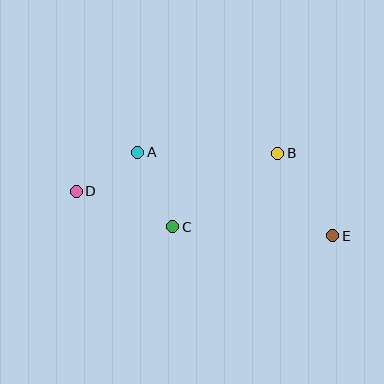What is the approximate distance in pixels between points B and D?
The distance between B and D is approximately 205 pixels.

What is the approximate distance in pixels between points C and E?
The distance between C and E is approximately 160 pixels.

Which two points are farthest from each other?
Points D and E are farthest from each other.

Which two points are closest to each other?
Points A and D are closest to each other.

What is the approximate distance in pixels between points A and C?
The distance between A and C is approximately 82 pixels.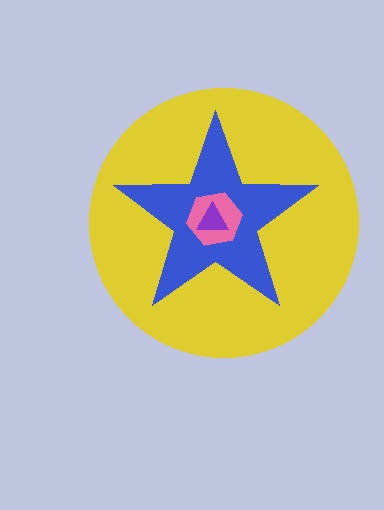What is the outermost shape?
The yellow circle.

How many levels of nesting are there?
4.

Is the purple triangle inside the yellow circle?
Yes.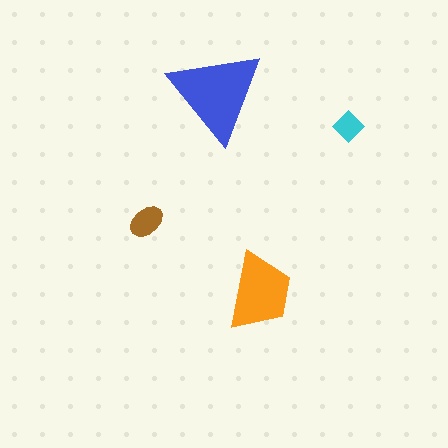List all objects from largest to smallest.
The blue triangle, the orange trapezoid, the brown ellipse, the cyan diamond.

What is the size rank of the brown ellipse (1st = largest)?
3rd.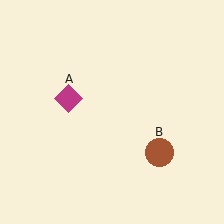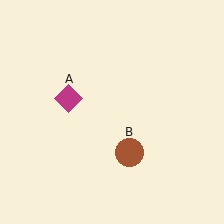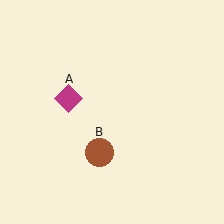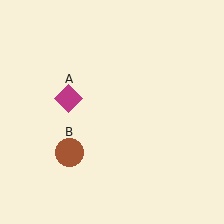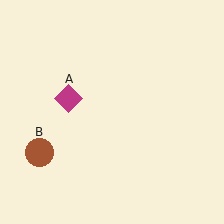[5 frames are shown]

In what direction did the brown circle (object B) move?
The brown circle (object B) moved left.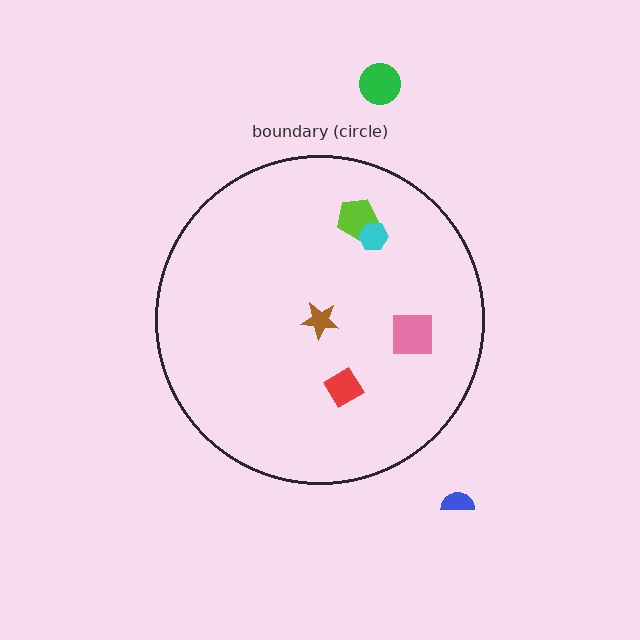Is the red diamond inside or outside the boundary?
Inside.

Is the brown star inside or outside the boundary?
Inside.